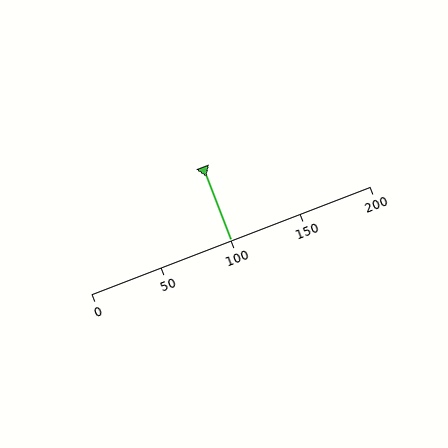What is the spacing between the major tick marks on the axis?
The major ticks are spaced 50 apart.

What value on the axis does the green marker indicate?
The marker indicates approximately 100.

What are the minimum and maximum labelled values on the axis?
The axis runs from 0 to 200.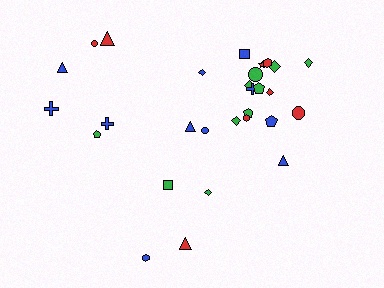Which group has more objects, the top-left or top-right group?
The top-right group.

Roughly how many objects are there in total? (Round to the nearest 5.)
Roughly 30 objects in total.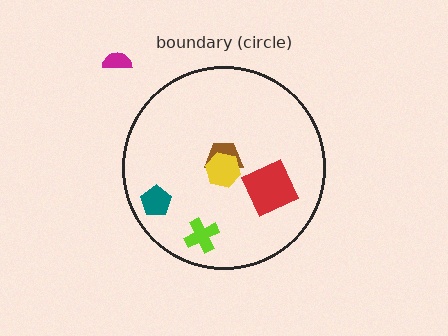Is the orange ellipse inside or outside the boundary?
Inside.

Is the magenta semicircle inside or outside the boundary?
Outside.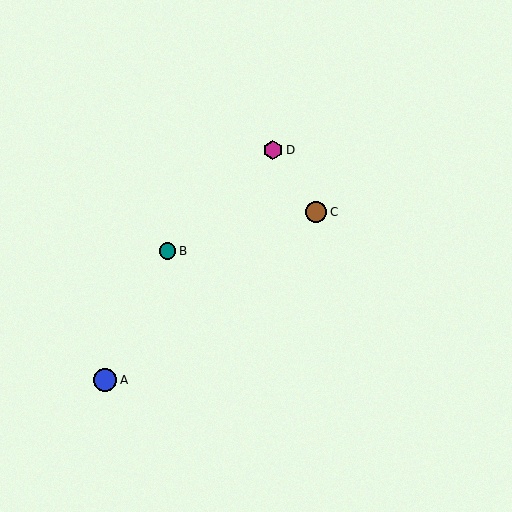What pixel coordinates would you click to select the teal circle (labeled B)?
Click at (167, 251) to select the teal circle B.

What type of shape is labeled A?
Shape A is a blue circle.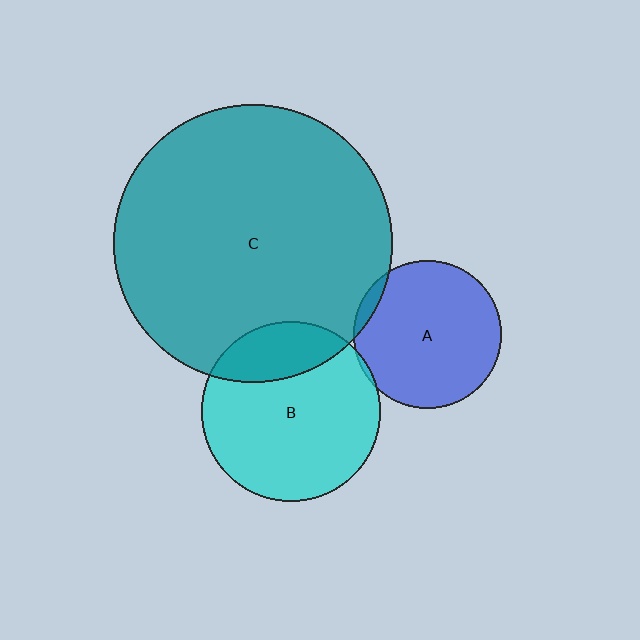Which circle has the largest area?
Circle C (teal).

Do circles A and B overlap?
Yes.